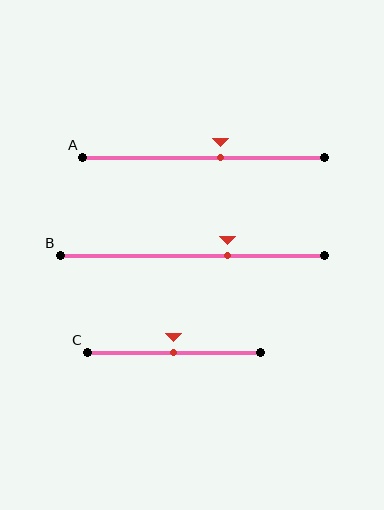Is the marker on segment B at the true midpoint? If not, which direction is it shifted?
No, the marker on segment B is shifted to the right by about 14% of the segment length.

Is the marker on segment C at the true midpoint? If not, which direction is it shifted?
Yes, the marker on segment C is at the true midpoint.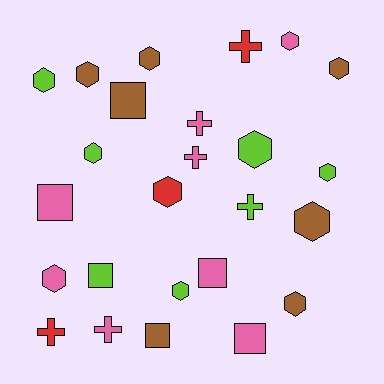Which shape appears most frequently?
Hexagon, with 13 objects.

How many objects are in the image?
There are 25 objects.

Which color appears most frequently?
Pink, with 8 objects.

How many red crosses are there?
There are 2 red crosses.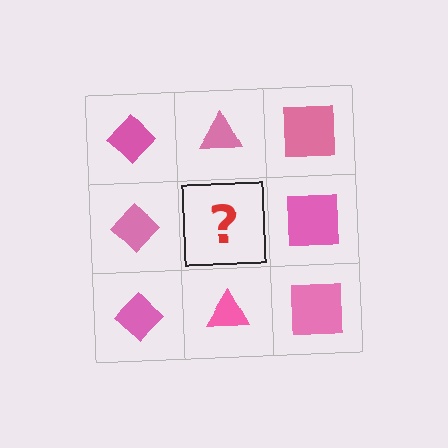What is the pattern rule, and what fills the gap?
The rule is that each column has a consistent shape. The gap should be filled with a pink triangle.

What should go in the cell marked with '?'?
The missing cell should contain a pink triangle.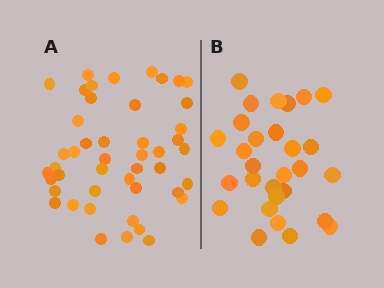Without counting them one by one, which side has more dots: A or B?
Region A (the left region) has more dots.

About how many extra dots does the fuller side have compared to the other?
Region A has approximately 15 more dots than region B.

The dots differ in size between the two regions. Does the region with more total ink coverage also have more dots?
No. Region B has more total ink coverage because its dots are larger, but region A actually contains more individual dots. Total area can be misleading — the number of items is what matters here.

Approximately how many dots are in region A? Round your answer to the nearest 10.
About 50 dots. (The exact count is 46, which rounds to 50.)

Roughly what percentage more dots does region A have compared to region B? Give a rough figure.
About 60% more.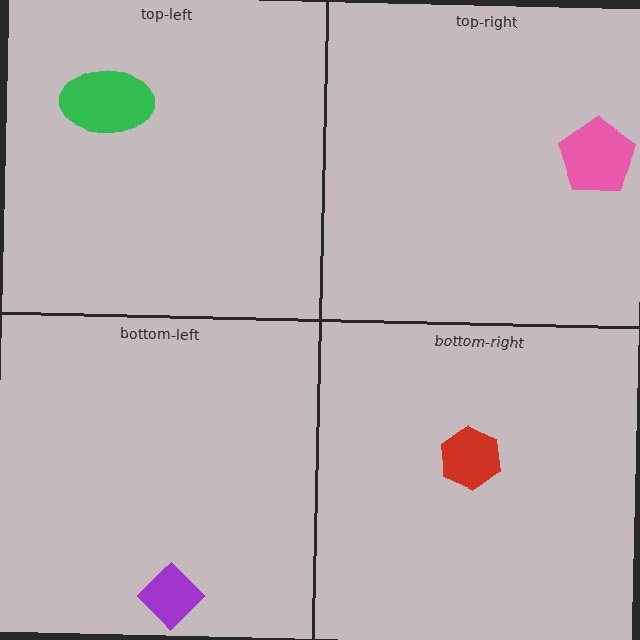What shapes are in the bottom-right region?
The red hexagon.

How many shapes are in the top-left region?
1.